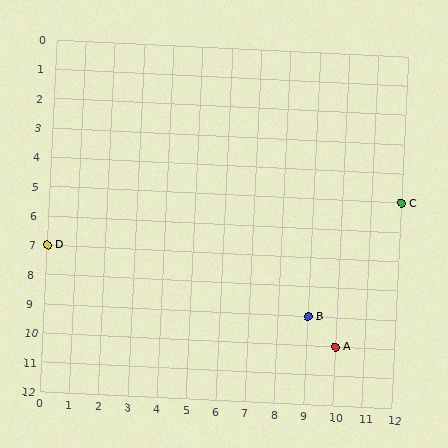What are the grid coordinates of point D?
Point D is at grid coordinates (0, 7).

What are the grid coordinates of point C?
Point C is at grid coordinates (12, 5).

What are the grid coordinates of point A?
Point A is at grid coordinates (10, 10).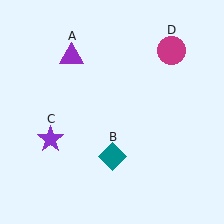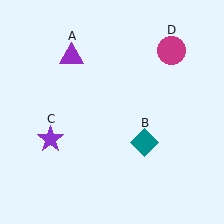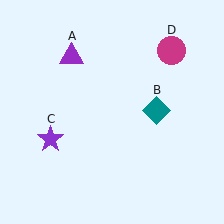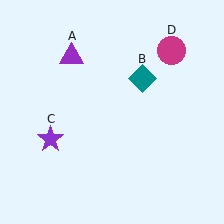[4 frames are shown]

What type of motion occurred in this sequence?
The teal diamond (object B) rotated counterclockwise around the center of the scene.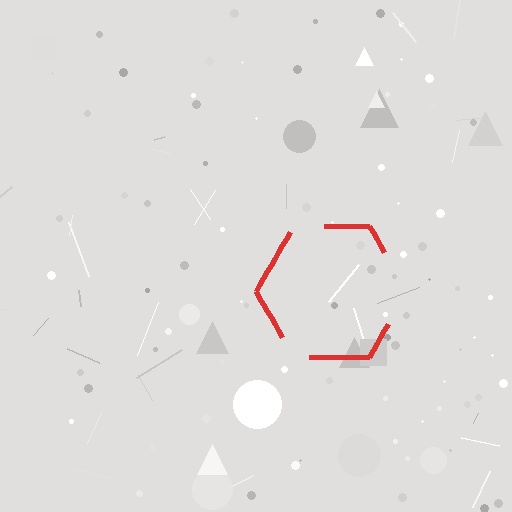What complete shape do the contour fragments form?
The contour fragments form a hexagon.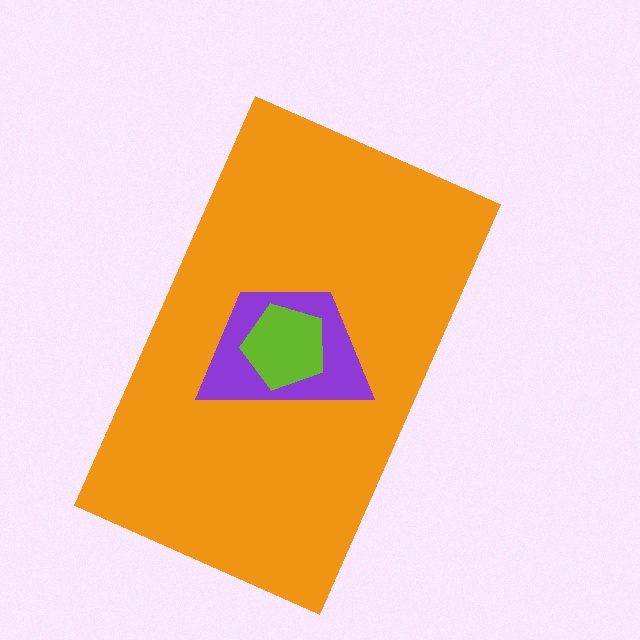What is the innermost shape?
The lime pentagon.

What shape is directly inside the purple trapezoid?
The lime pentagon.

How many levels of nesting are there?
3.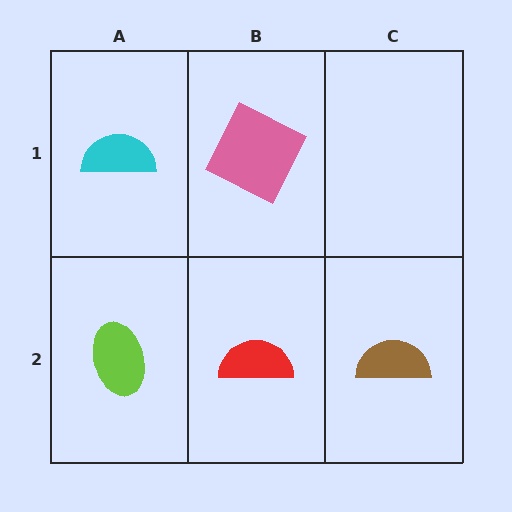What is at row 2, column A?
A lime ellipse.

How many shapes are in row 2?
3 shapes.